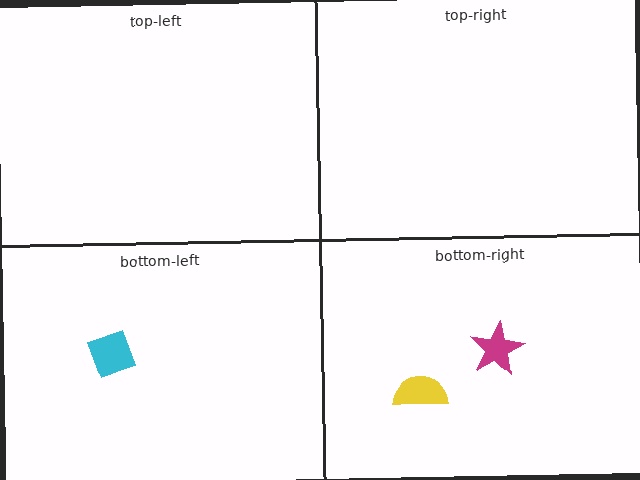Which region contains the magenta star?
The bottom-right region.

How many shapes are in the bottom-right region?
2.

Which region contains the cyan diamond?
The bottom-left region.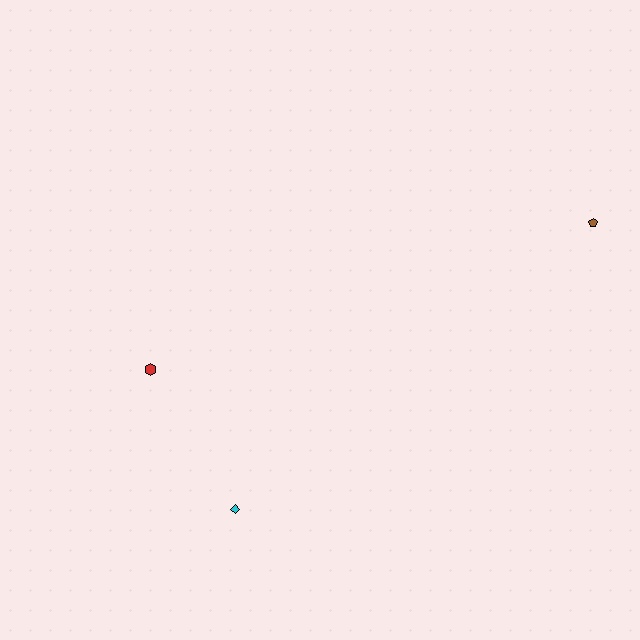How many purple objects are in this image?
There are no purple objects.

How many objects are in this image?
There are 3 objects.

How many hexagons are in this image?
There is 1 hexagon.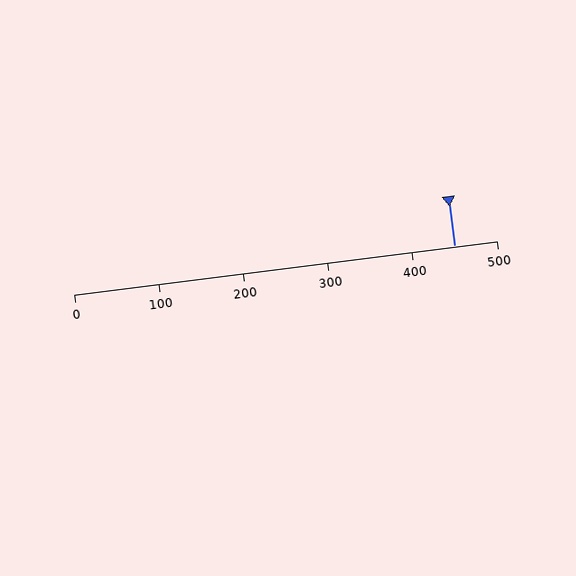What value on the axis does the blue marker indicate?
The marker indicates approximately 450.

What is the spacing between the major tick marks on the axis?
The major ticks are spaced 100 apart.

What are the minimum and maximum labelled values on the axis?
The axis runs from 0 to 500.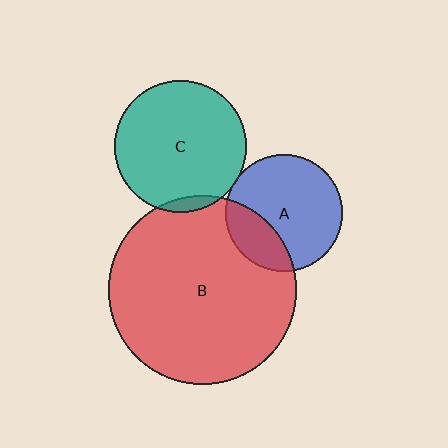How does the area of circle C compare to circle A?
Approximately 1.3 times.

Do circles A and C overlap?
Yes.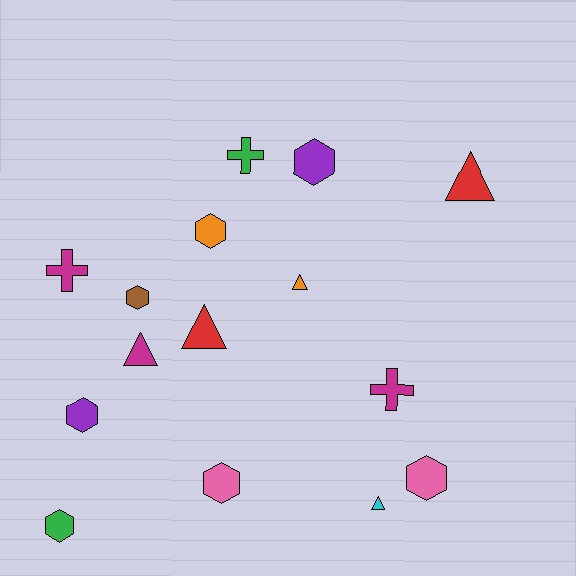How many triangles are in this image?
There are 5 triangles.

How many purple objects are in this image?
There are 2 purple objects.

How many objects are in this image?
There are 15 objects.